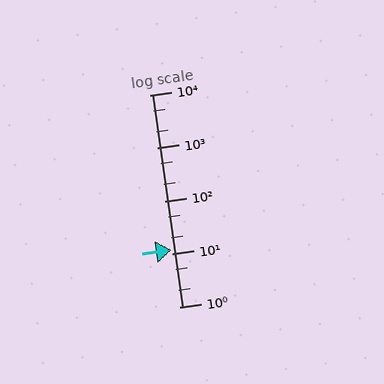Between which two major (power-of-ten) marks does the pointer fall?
The pointer is between 10 and 100.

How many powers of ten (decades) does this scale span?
The scale spans 4 decades, from 1 to 10000.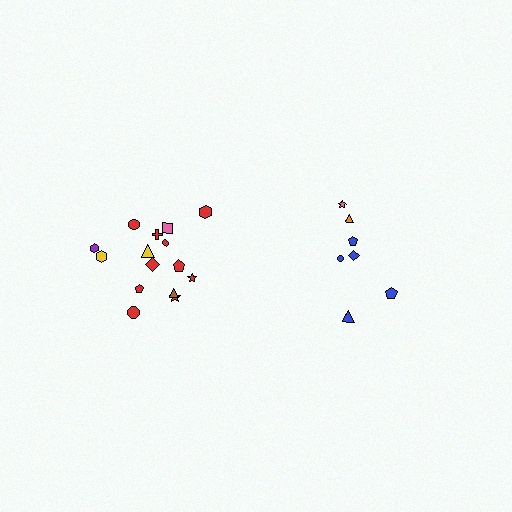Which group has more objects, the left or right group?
The left group.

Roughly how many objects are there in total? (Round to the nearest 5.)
Roughly 20 objects in total.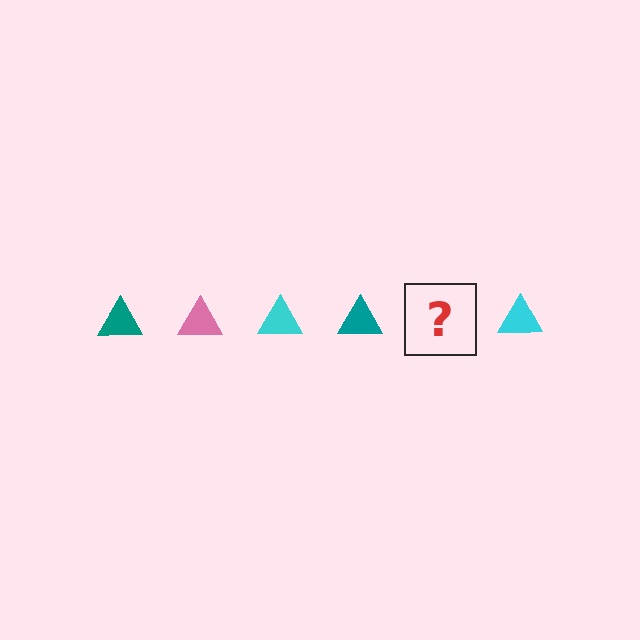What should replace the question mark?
The question mark should be replaced with a pink triangle.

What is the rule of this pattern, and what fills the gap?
The rule is that the pattern cycles through teal, pink, cyan triangles. The gap should be filled with a pink triangle.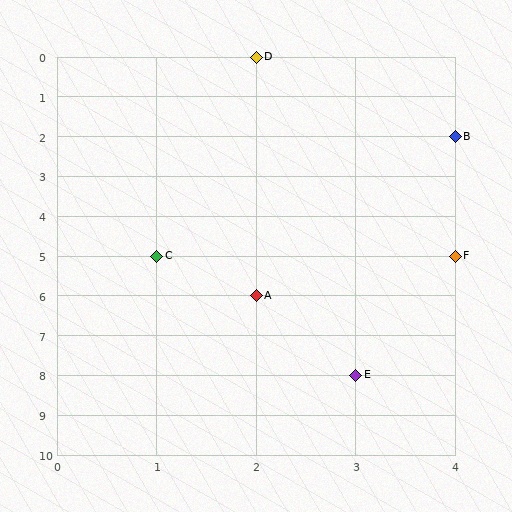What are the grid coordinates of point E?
Point E is at grid coordinates (3, 8).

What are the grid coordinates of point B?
Point B is at grid coordinates (4, 2).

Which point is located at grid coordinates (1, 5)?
Point C is at (1, 5).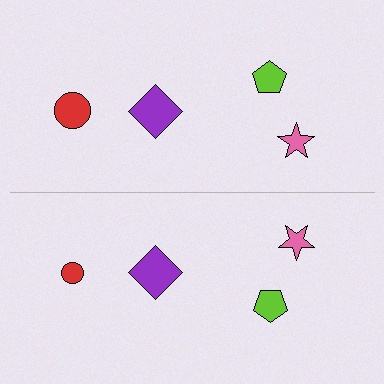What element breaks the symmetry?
The red circle on the bottom side has a different size than its mirror counterpart.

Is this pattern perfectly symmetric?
No, the pattern is not perfectly symmetric. The red circle on the bottom side has a different size than its mirror counterpart.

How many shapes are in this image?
There are 8 shapes in this image.